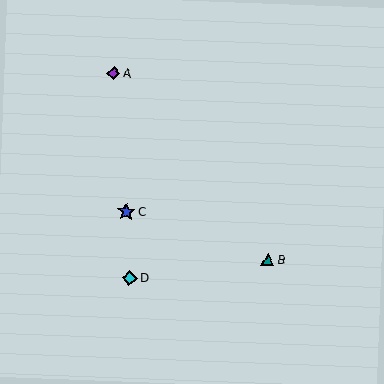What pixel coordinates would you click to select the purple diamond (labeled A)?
Click at (114, 73) to select the purple diamond A.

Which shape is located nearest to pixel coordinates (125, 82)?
The purple diamond (labeled A) at (114, 73) is nearest to that location.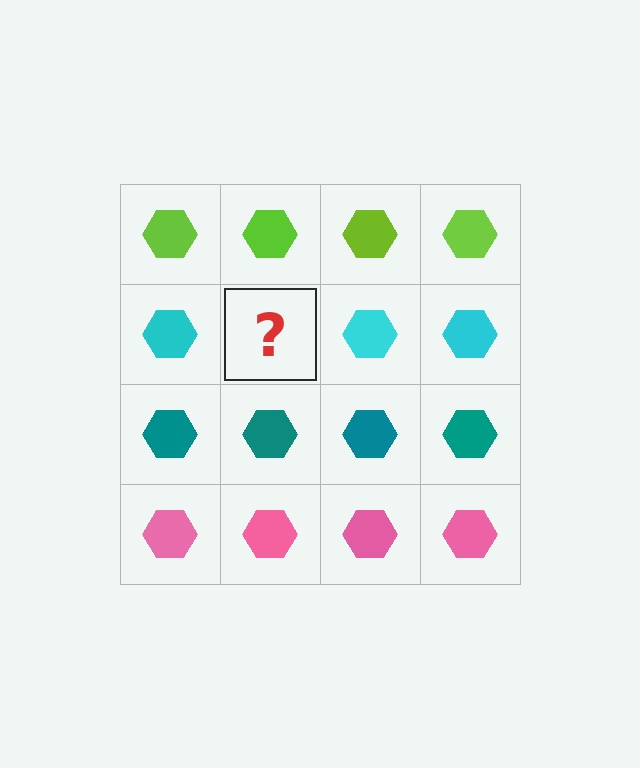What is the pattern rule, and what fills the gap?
The rule is that each row has a consistent color. The gap should be filled with a cyan hexagon.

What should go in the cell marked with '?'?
The missing cell should contain a cyan hexagon.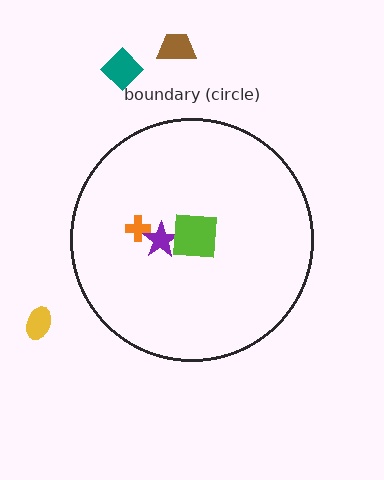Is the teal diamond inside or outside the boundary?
Outside.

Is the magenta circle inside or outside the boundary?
Inside.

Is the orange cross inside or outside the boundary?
Inside.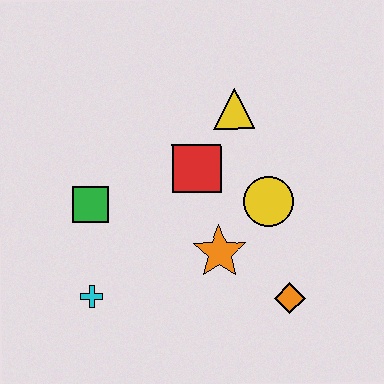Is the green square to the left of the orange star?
Yes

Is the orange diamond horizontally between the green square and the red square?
No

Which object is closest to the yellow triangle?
The red square is closest to the yellow triangle.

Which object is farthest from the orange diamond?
The green square is farthest from the orange diamond.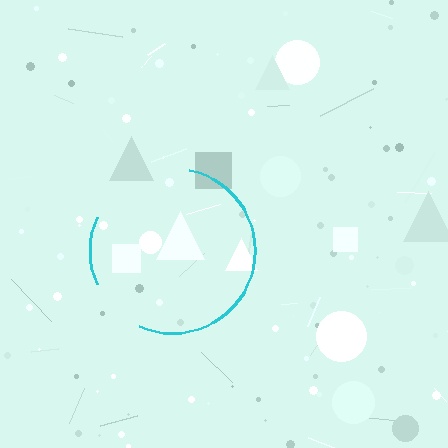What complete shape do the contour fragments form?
The contour fragments form a circle.